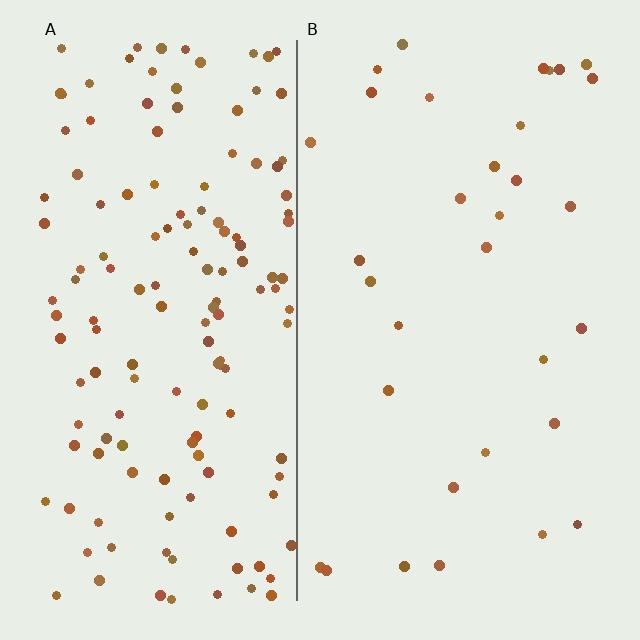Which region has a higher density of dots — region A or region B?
A (the left).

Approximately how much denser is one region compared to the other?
Approximately 4.4× — region A over region B.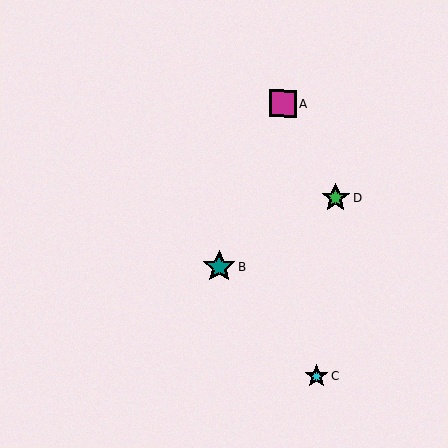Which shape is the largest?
The teal star (labeled B) is the largest.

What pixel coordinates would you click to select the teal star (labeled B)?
Click at (219, 267) to select the teal star B.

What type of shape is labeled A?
Shape A is a magenta square.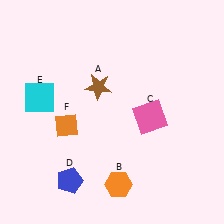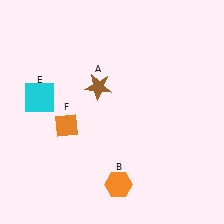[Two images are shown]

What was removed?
The blue pentagon (D), the pink square (C) were removed in Image 2.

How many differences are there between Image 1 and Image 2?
There are 2 differences between the two images.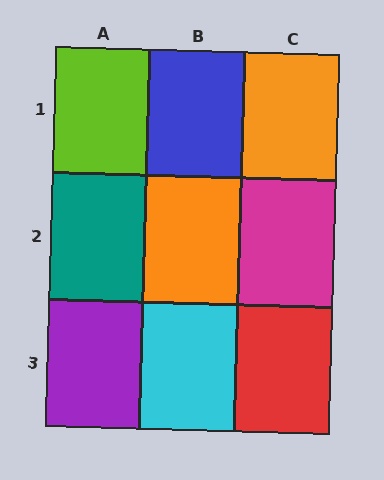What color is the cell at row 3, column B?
Cyan.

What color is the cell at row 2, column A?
Teal.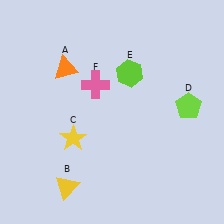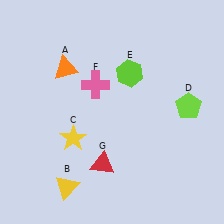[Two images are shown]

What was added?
A red triangle (G) was added in Image 2.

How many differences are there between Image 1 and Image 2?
There is 1 difference between the two images.